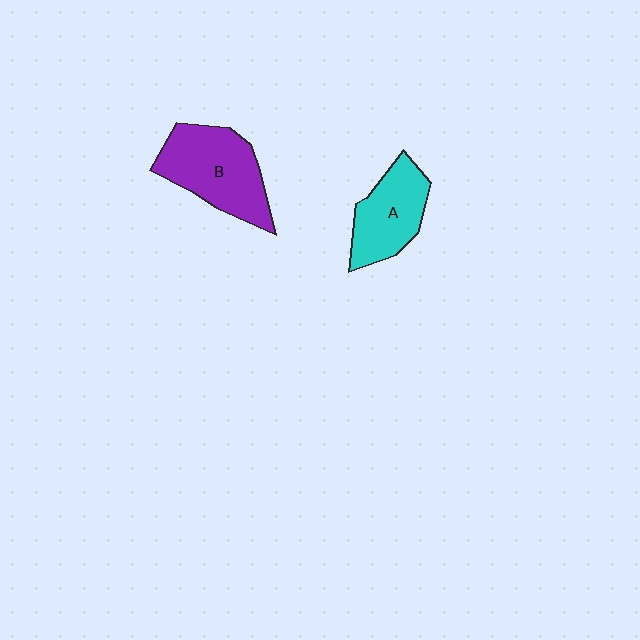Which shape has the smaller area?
Shape A (cyan).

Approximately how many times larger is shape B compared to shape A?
Approximately 1.3 times.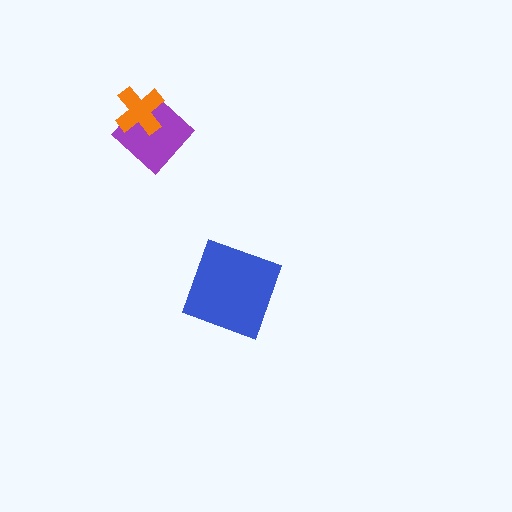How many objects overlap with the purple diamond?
1 object overlaps with the purple diamond.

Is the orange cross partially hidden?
No, no other shape covers it.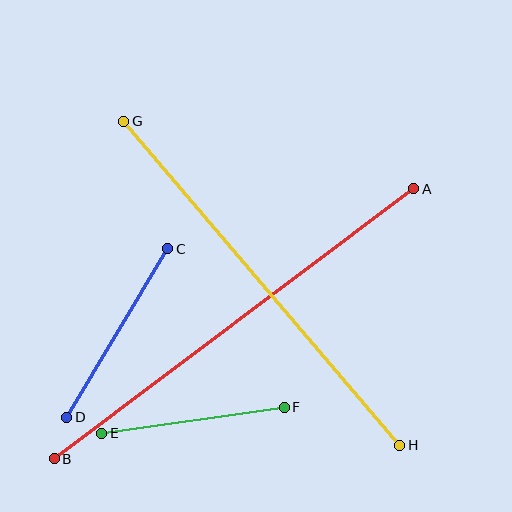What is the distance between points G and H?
The distance is approximately 426 pixels.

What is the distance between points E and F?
The distance is approximately 184 pixels.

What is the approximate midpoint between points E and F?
The midpoint is at approximately (193, 420) pixels.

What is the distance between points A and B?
The distance is approximately 450 pixels.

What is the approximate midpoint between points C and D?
The midpoint is at approximately (117, 333) pixels.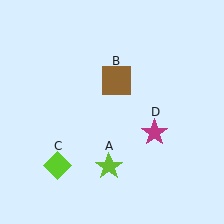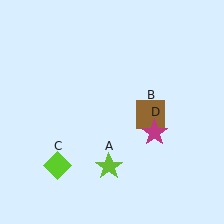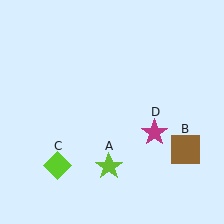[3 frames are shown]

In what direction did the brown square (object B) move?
The brown square (object B) moved down and to the right.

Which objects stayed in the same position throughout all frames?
Lime star (object A) and lime diamond (object C) and magenta star (object D) remained stationary.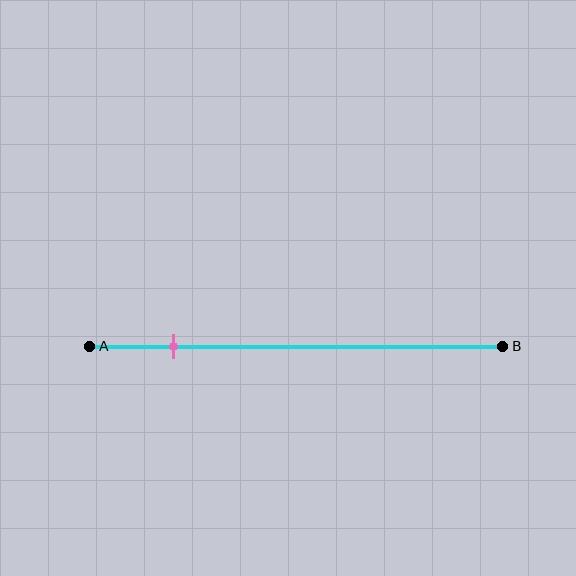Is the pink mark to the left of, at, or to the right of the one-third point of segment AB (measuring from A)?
The pink mark is to the left of the one-third point of segment AB.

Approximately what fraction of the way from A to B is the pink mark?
The pink mark is approximately 20% of the way from A to B.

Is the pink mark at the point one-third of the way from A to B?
No, the mark is at about 20% from A, not at the 33% one-third point.